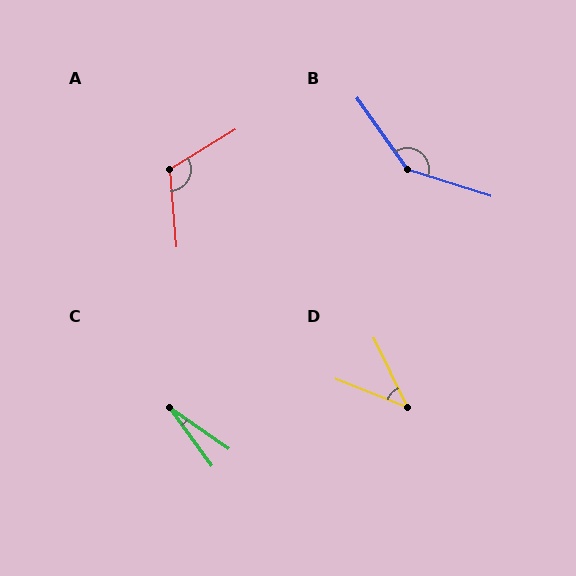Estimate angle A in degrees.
Approximately 117 degrees.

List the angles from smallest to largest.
C (19°), D (42°), A (117°), B (143°).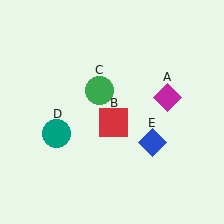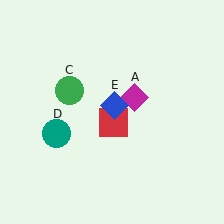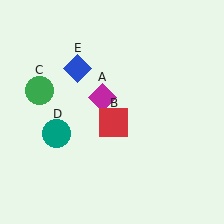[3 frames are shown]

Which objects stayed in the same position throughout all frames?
Red square (object B) and teal circle (object D) remained stationary.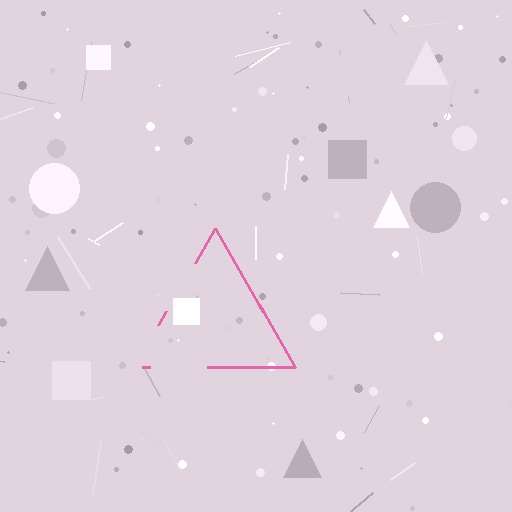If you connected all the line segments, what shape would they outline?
They would outline a triangle.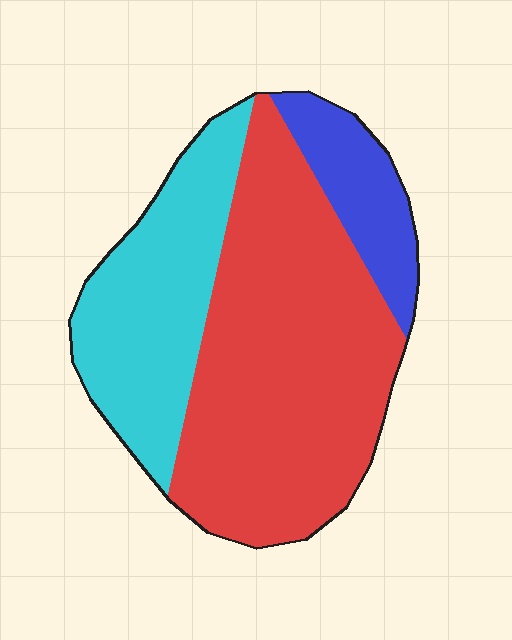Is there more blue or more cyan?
Cyan.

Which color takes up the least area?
Blue, at roughly 15%.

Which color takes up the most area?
Red, at roughly 55%.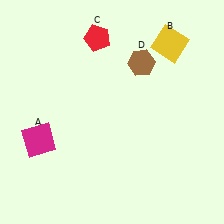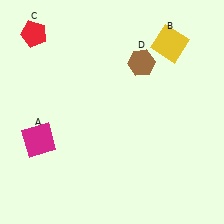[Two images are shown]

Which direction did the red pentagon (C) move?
The red pentagon (C) moved left.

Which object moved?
The red pentagon (C) moved left.